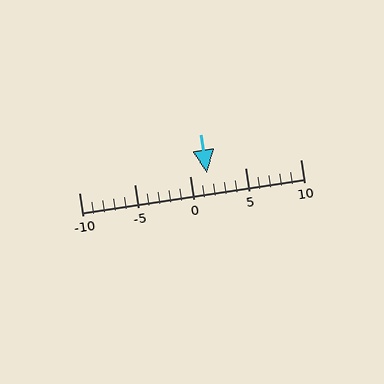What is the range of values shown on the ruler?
The ruler shows values from -10 to 10.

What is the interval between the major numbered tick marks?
The major tick marks are spaced 5 units apart.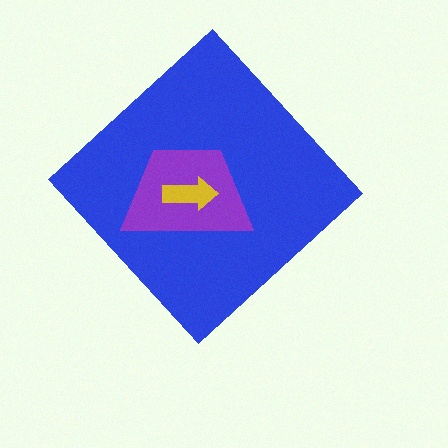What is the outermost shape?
The blue diamond.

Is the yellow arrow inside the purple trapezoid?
Yes.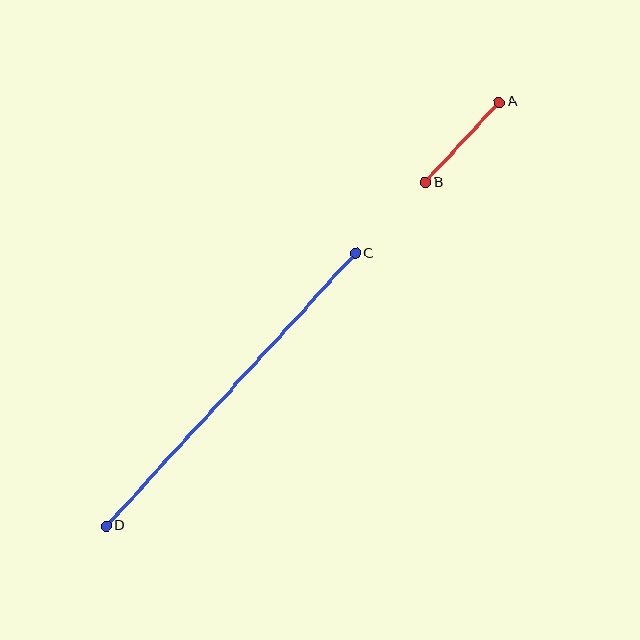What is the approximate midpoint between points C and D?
The midpoint is at approximately (231, 390) pixels.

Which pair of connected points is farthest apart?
Points C and D are farthest apart.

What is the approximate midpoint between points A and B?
The midpoint is at approximately (462, 142) pixels.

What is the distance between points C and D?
The distance is approximately 369 pixels.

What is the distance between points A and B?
The distance is approximately 109 pixels.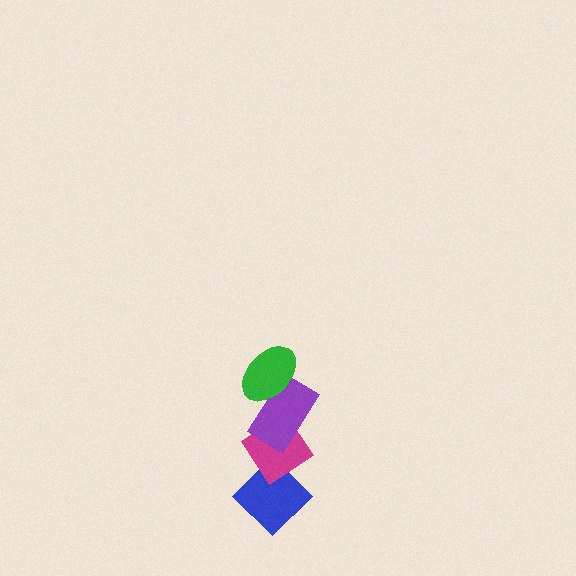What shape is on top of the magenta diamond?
The purple rectangle is on top of the magenta diamond.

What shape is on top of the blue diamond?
The magenta diamond is on top of the blue diamond.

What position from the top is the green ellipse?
The green ellipse is 1st from the top.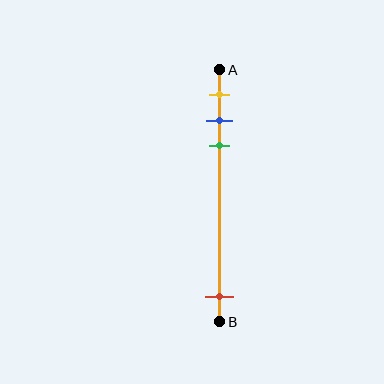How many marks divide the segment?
There are 4 marks dividing the segment.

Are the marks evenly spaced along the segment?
No, the marks are not evenly spaced.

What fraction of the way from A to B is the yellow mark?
The yellow mark is approximately 10% (0.1) of the way from A to B.